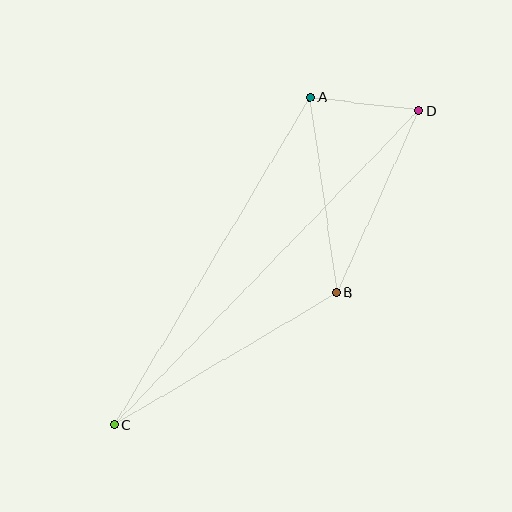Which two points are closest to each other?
Points A and D are closest to each other.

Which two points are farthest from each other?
Points C and D are farthest from each other.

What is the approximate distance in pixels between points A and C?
The distance between A and C is approximately 381 pixels.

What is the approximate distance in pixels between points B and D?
The distance between B and D is approximately 200 pixels.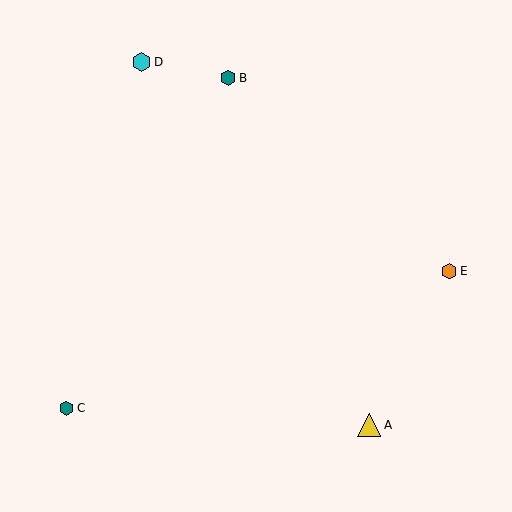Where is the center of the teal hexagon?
The center of the teal hexagon is at (67, 408).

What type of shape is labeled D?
Shape D is a cyan hexagon.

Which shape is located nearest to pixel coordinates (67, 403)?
The teal hexagon (labeled C) at (67, 408) is nearest to that location.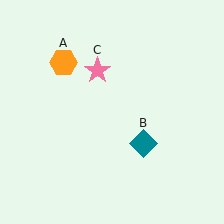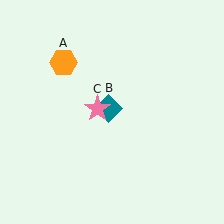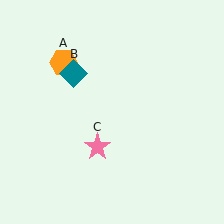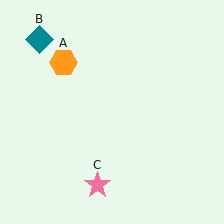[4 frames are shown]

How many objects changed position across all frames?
2 objects changed position: teal diamond (object B), pink star (object C).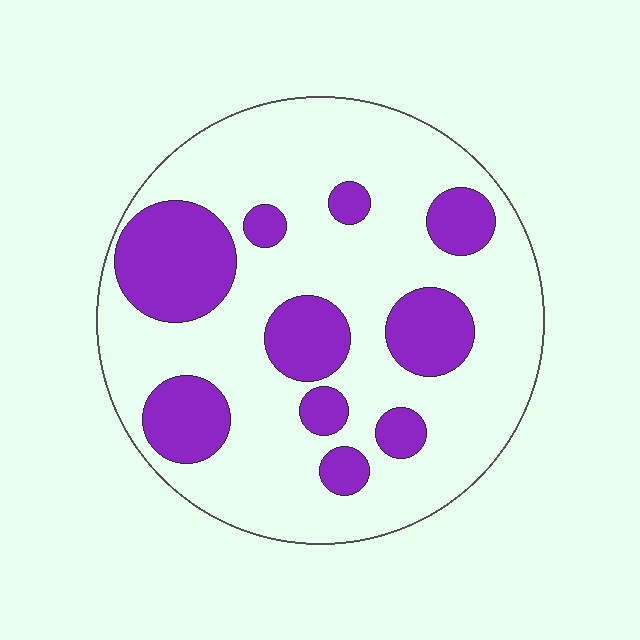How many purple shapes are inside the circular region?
10.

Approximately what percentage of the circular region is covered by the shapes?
Approximately 25%.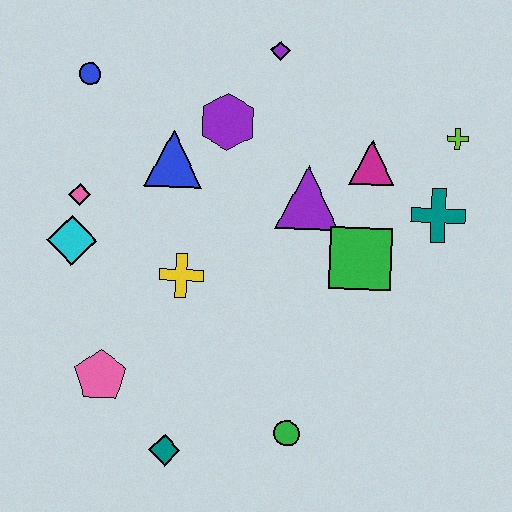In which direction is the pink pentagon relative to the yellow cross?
The pink pentagon is below the yellow cross.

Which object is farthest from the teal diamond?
The lime cross is farthest from the teal diamond.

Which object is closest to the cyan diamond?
The pink diamond is closest to the cyan diamond.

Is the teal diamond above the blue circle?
No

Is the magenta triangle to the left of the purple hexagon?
No